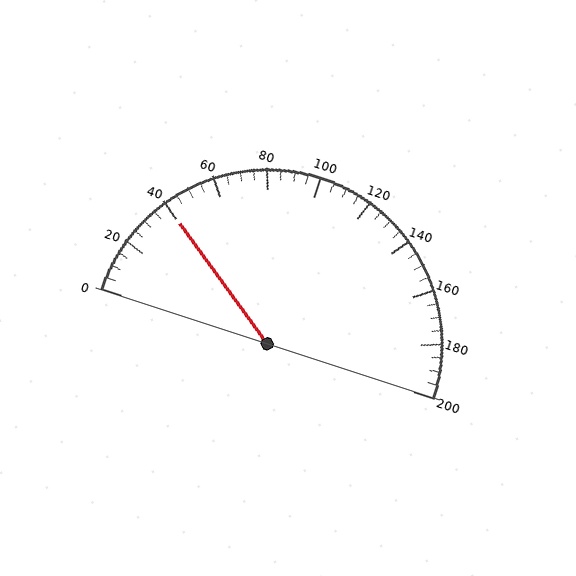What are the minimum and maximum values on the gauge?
The gauge ranges from 0 to 200.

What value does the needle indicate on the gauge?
The needle indicates approximately 40.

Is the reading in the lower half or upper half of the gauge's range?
The reading is in the lower half of the range (0 to 200).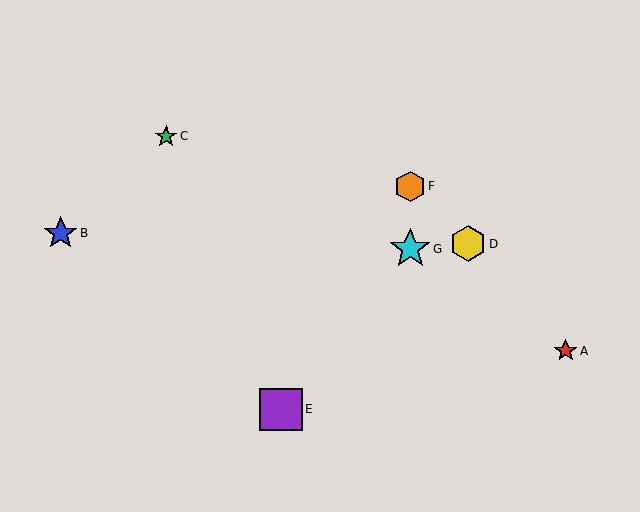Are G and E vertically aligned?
No, G is at x≈410 and E is at x≈281.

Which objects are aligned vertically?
Objects F, G are aligned vertically.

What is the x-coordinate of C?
Object C is at x≈166.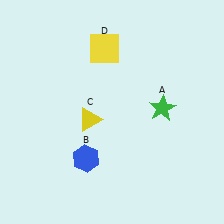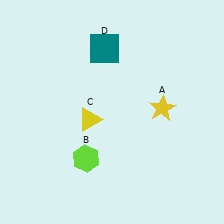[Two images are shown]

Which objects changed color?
A changed from green to yellow. B changed from blue to lime. D changed from yellow to teal.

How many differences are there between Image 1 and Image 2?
There are 3 differences between the two images.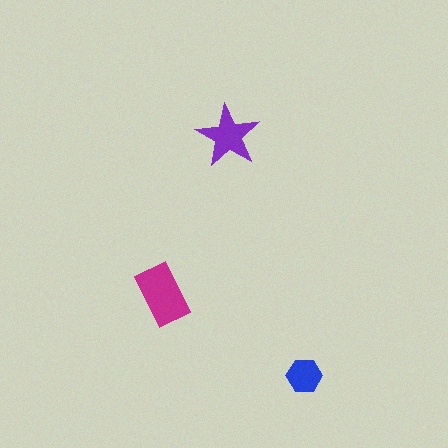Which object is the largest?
The magenta rectangle.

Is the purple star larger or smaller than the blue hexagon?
Larger.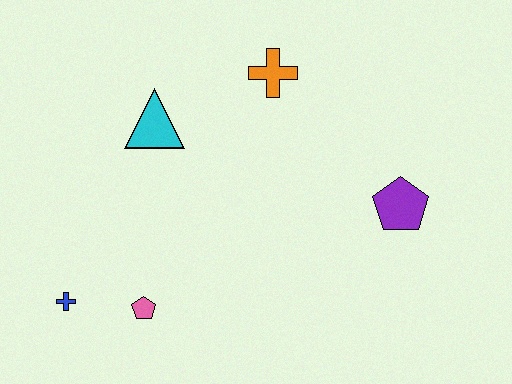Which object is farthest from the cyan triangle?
The purple pentagon is farthest from the cyan triangle.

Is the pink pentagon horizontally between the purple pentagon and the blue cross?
Yes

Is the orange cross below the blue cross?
No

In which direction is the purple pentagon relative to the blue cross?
The purple pentagon is to the right of the blue cross.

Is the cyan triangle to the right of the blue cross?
Yes